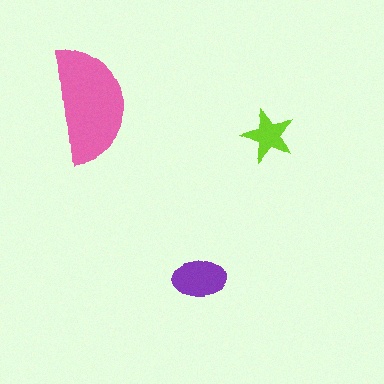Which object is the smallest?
The lime star.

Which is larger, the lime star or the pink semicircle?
The pink semicircle.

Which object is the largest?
The pink semicircle.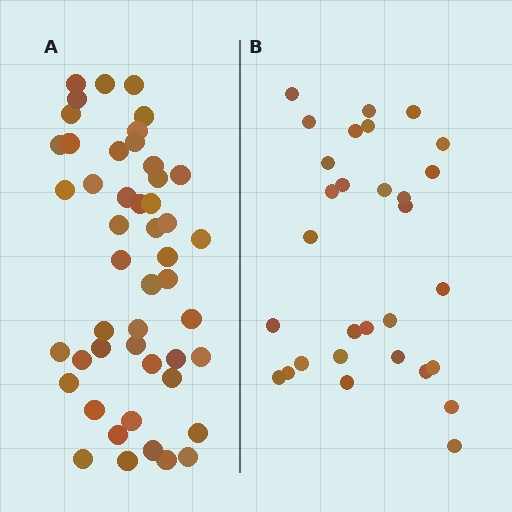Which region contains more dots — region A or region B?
Region A (the left region) has more dots.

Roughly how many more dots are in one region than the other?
Region A has approximately 20 more dots than region B.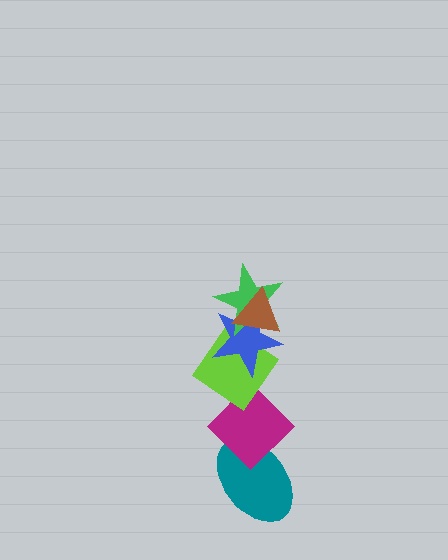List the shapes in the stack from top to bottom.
From top to bottom: the brown triangle, the green star, the blue star, the lime diamond, the magenta diamond, the teal ellipse.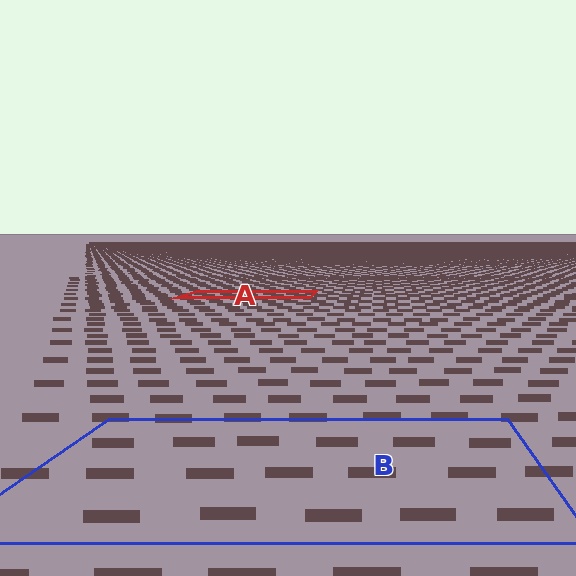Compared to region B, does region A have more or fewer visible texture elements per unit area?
Region A has more texture elements per unit area — they are packed more densely because it is farther away.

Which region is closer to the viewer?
Region B is closer. The texture elements there are larger and more spread out.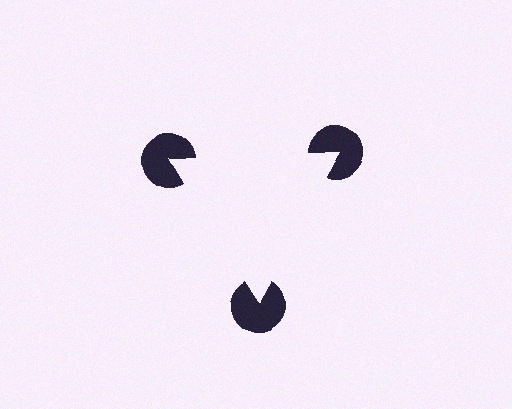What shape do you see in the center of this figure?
An illusory triangle — its edges are inferred from the aligned wedge cuts in the pac-man discs, not physically drawn.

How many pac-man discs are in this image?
There are 3 — one at each vertex of the illusory triangle.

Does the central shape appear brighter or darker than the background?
It typically appears slightly brighter than the background, even though no actual brightness change is drawn.